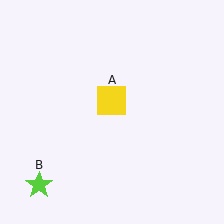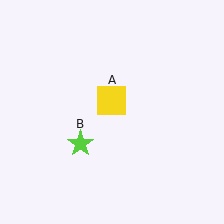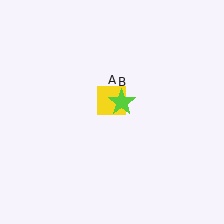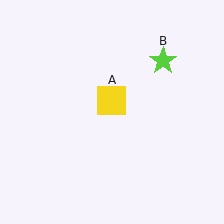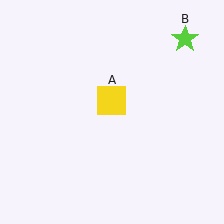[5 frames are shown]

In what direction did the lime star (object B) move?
The lime star (object B) moved up and to the right.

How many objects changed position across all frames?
1 object changed position: lime star (object B).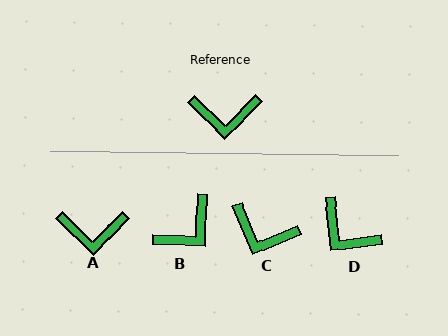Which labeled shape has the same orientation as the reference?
A.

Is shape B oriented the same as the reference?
No, it is off by about 43 degrees.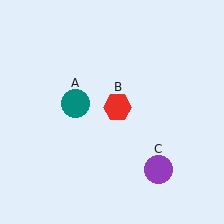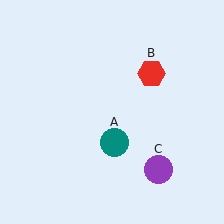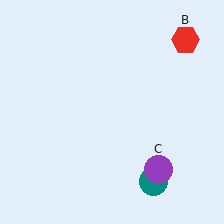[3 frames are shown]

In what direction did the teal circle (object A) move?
The teal circle (object A) moved down and to the right.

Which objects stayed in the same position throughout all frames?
Purple circle (object C) remained stationary.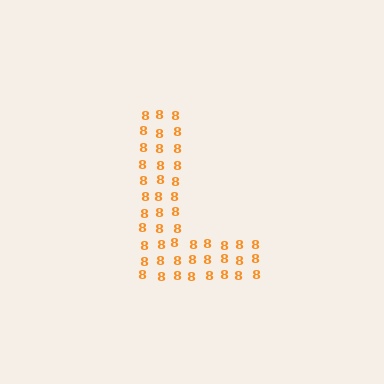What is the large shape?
The large shape is the letter L.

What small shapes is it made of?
It is made of small digit 8's.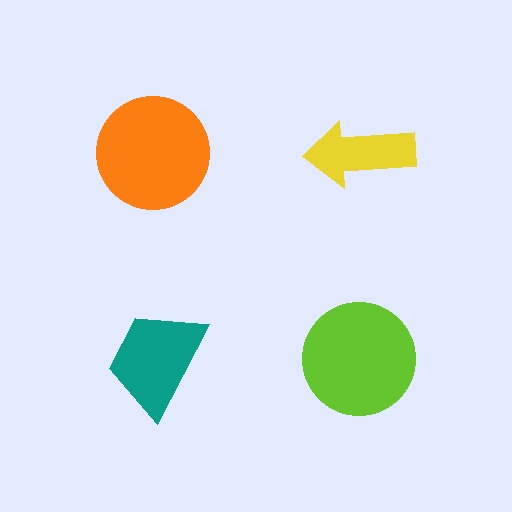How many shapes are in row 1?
2 shapes.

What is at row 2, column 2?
A lime circle.